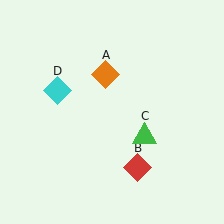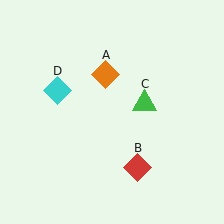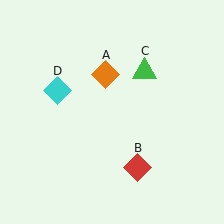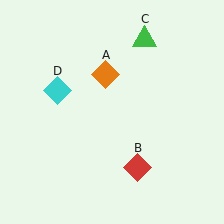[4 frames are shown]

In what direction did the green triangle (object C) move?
The green triangle (object C) moved up.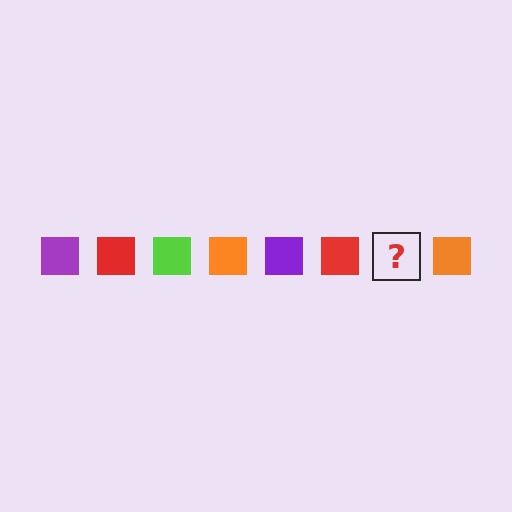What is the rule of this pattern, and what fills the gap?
The rule is that the pattern cycles through purple, red, lime, orange squares. The gap should be filled with a lime square.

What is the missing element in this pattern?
The missing element is a lime square.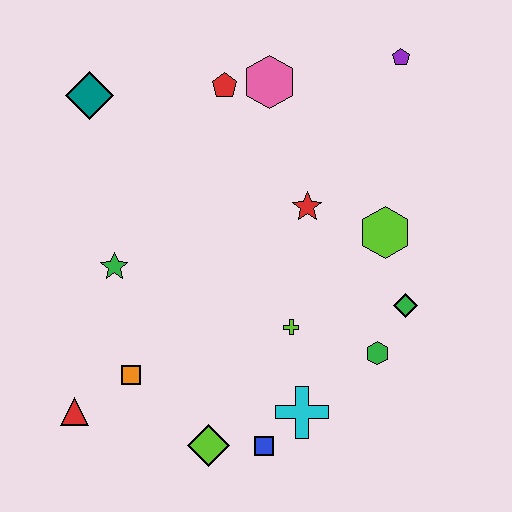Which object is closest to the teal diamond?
The red pentagon is closest to the teal diamond.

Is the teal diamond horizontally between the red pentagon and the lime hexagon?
No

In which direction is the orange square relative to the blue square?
The orange square is to the left of the blue square.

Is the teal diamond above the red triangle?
Yes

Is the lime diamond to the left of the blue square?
Yes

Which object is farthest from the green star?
The purple pentagon is farthest from the green star.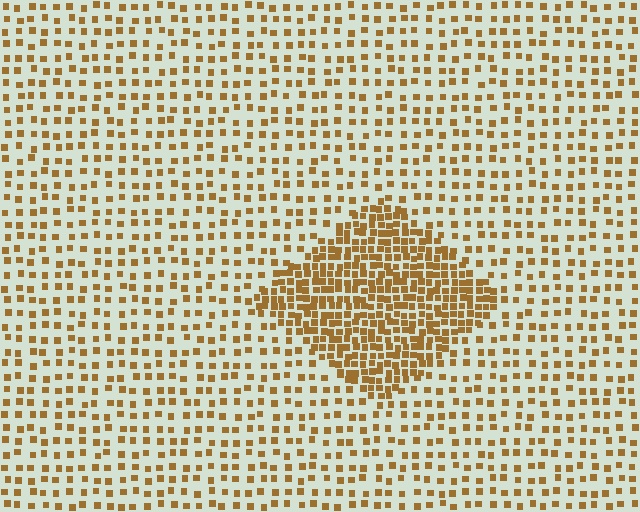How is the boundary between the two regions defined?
The boundary is defined by a change in element density (approximately 2.4x ratio). All elements are the same color, size, and shape.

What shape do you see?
I see a diamond.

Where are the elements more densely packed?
The elements are more densely packed inside the diamond boundary.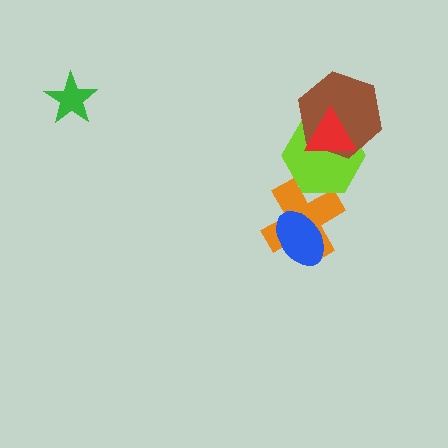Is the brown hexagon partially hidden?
Yes, it is partially covered by another shape.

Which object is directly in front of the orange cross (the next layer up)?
The lime hexagon is directly in front of the orange cross.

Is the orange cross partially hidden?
Yes, it is partially covered by another shape.